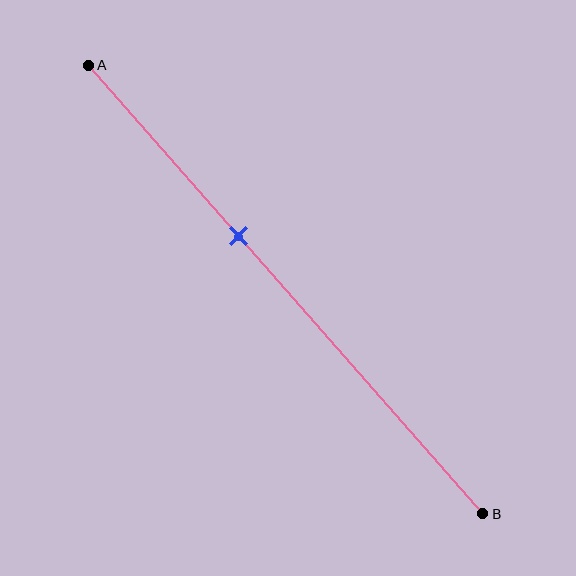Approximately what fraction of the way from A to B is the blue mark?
The blue mark is approximately 40% of the way from A to B.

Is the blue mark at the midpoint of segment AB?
No, the mark is at about 40% from A, not at the 50% midpoint.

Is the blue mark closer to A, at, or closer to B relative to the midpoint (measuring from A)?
The blue mark is closer to point A than the midpoint of segment AB.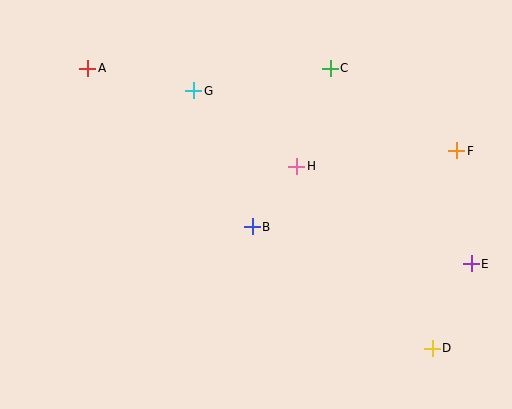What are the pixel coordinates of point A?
Point A is at (88, 68).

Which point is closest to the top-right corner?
Point F is closest to the top-right corner.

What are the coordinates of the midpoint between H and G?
The midpoint between H and G is at (245, 129).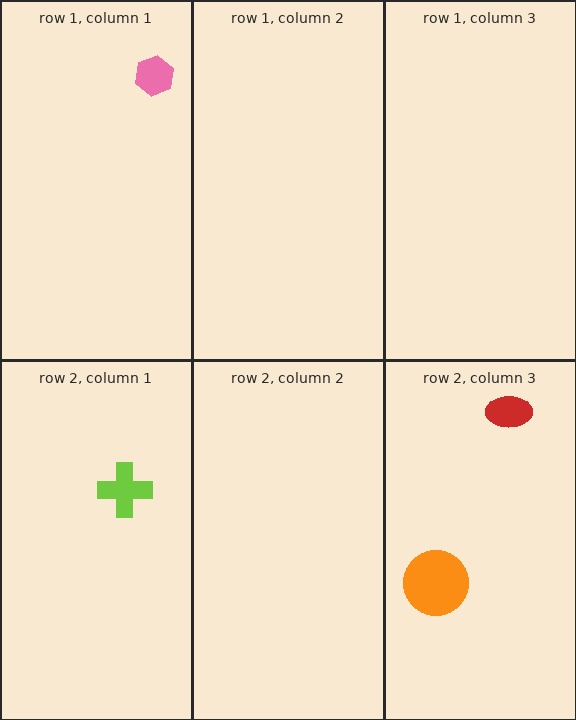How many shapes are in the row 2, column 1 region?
1.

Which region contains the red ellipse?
The row 2, column 3 region.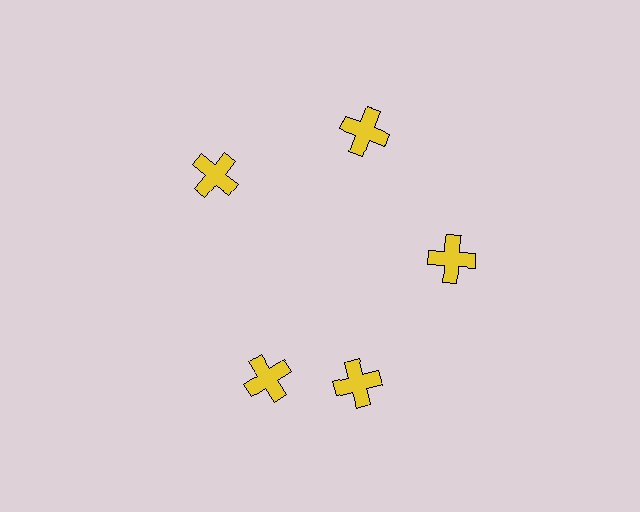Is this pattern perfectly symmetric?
No. The 5 yellow crosses are arranged in a ring, but one element near the 8 o'clock position is rotated out of alignment along the ring, breaking the 5-fold rotational symmetry.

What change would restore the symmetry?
The symmetry would be restored by rotating it back into even spacing with its neighbors so that all 5 crosses sit at equal angles and equal distance from the center.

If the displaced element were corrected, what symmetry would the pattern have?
It would have 5-fold rotational symmetry — the pattern would map onto itself every 72 degrees.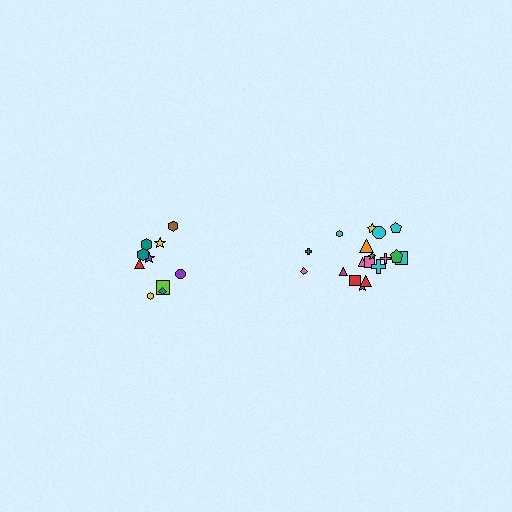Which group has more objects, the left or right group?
The right group.